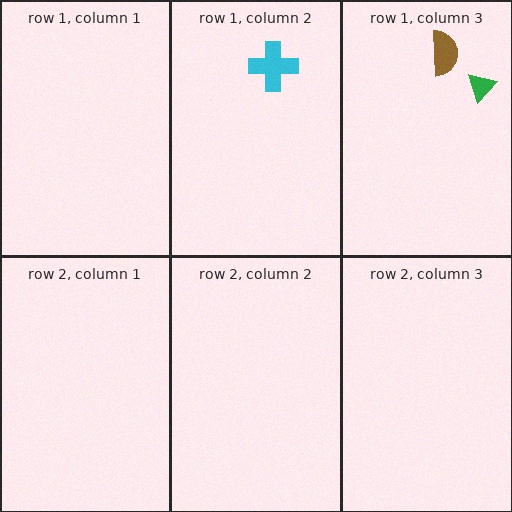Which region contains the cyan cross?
The row 1, column 2 region.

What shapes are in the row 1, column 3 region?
The green triangle, the brown semicircle.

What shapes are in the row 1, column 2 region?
The cyan cross.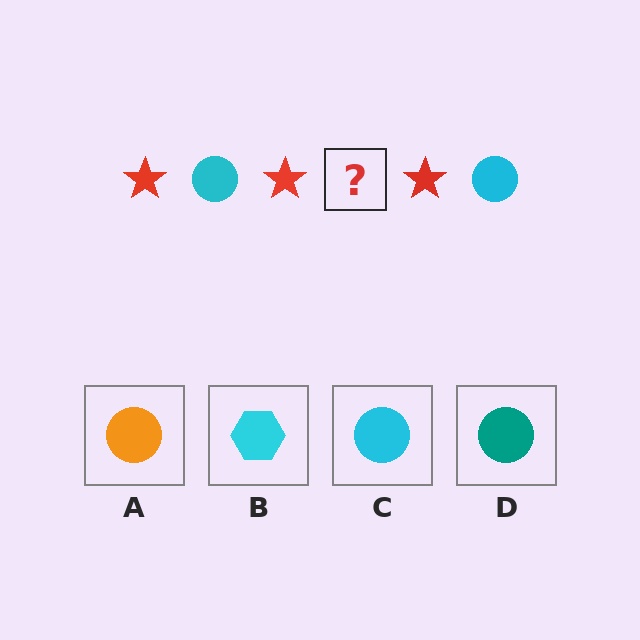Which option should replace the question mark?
Option C.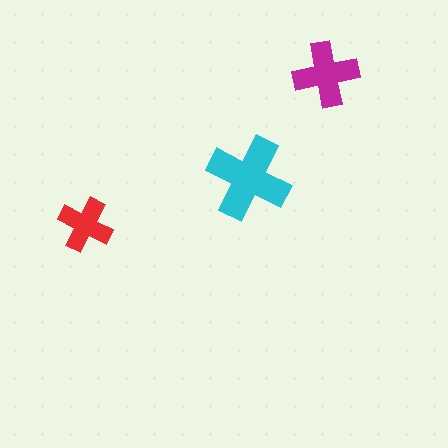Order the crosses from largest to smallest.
the cyan one, the magenta one, the red one.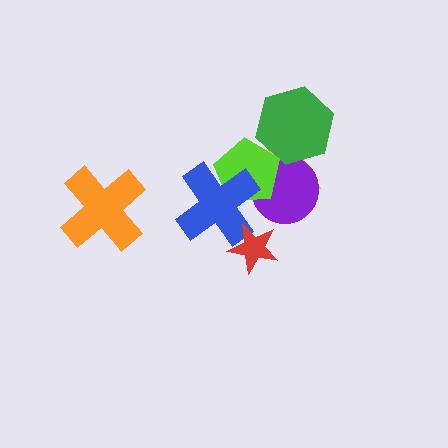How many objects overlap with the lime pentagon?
4 objects overlap with the lime pentagon.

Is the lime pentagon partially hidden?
Yes, it is partially covered by another shape.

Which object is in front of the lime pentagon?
The blue cross is in front of the lime pentagon.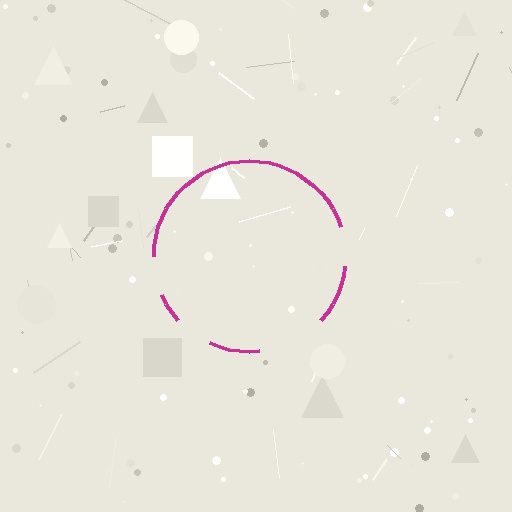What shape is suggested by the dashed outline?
The dashed outline suggests a circle.